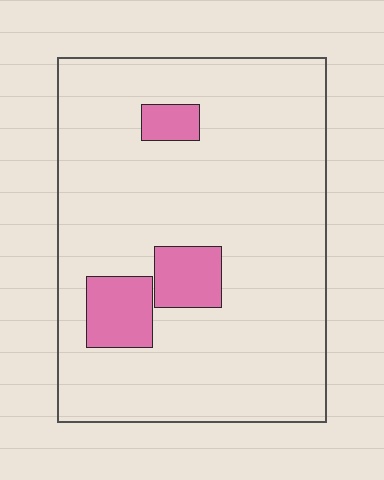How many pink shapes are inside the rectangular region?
3.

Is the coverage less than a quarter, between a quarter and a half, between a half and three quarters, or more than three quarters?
Less than a quarter.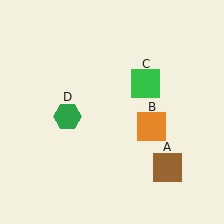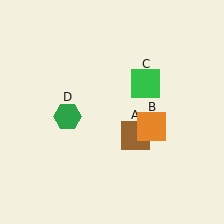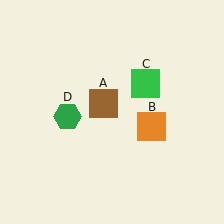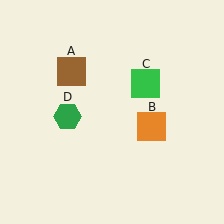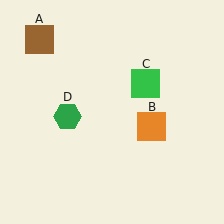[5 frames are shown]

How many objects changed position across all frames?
1 object changed position: brown square (object A).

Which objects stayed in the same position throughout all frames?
Orange square (object B) and green square (object C) and green hexagon (object D) remained stationary.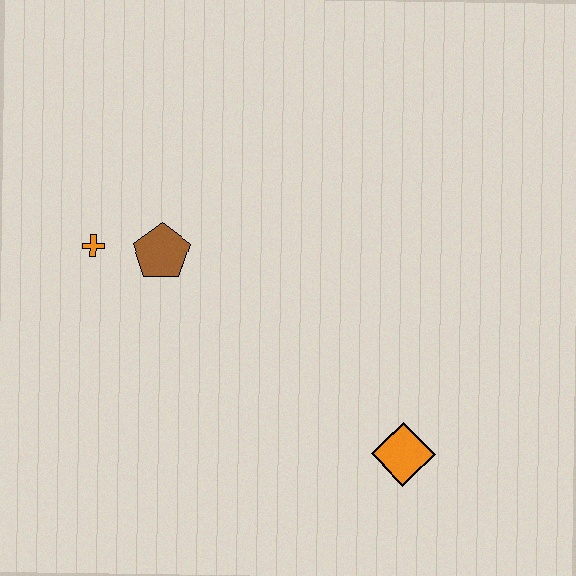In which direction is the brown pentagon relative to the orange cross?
The brown pentagon is to the right of the orange cross.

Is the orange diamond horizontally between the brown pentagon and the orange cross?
No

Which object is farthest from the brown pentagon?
The orange diamond is farthest from the brown pentagon.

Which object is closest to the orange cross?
The brown pentagon is closest to the orange cross.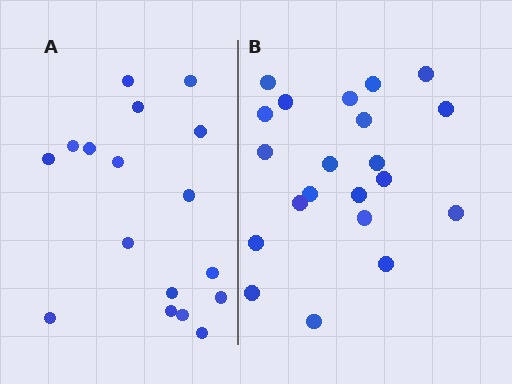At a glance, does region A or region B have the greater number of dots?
Region B (the right region) has more dots.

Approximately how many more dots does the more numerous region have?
Region B has about 4 more dots than region A.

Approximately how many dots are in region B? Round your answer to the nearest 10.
About 20 dots. (The exact count is 21, which rounds to 20.)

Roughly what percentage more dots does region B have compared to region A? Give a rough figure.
About 25% more.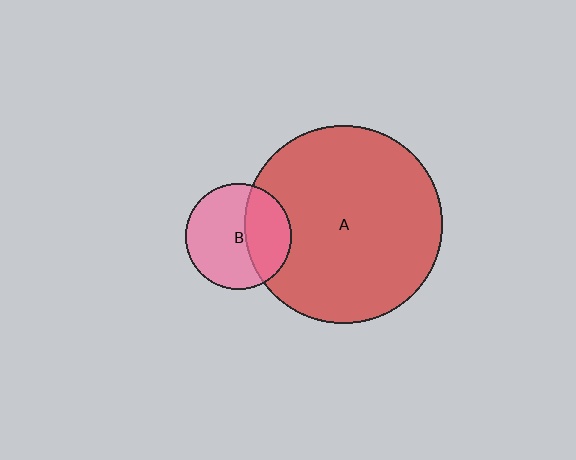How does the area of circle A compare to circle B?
Approximately 3.5 times.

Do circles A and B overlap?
Yes.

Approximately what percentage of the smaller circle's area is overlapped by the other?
Approximately 35%.